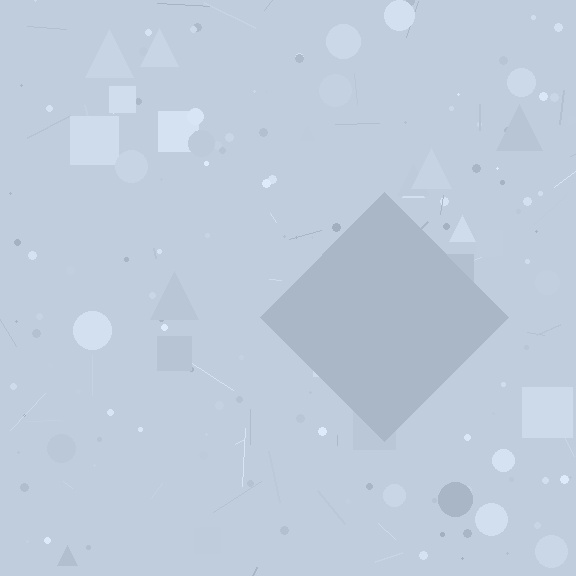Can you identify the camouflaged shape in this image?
The camouflaged shape is a diamond.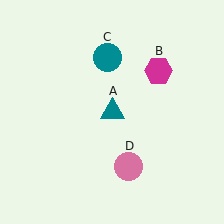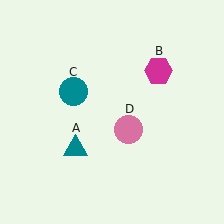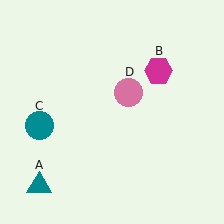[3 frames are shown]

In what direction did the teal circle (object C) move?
The teal circle (object C) moved down and to the left.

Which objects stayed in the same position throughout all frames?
Magenta hexagon (object B) remained stationary.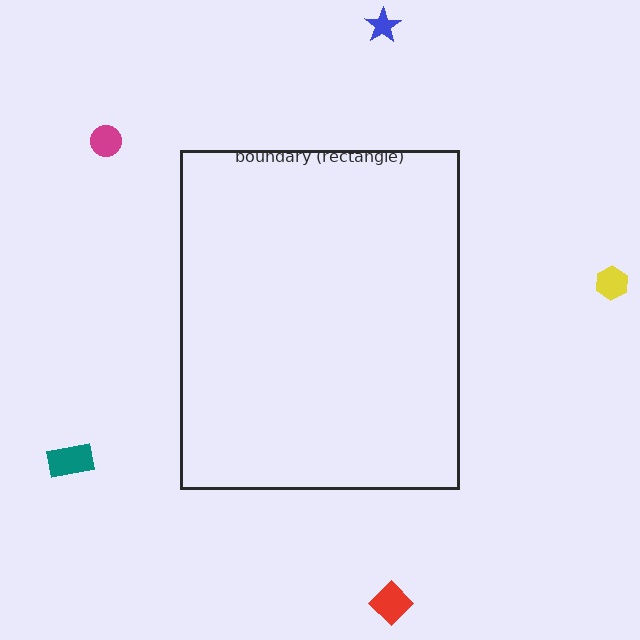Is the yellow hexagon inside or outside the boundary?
Outside.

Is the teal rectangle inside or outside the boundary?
Outside.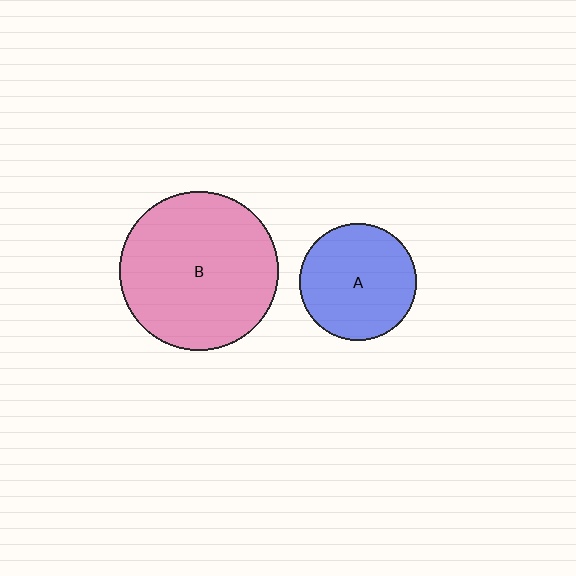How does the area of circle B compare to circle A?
Approximately 1.8 times.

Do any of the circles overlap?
No, none of the circles overlap.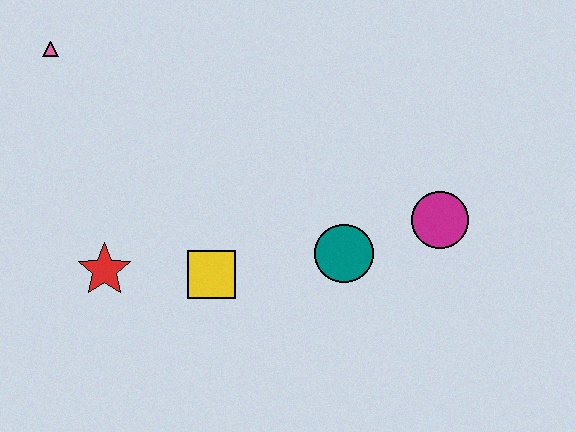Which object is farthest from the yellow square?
The pink triangle is farthest from the yellow square.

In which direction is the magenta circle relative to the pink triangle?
The magenta circle is to the right of the pink triangle.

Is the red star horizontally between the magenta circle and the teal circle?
No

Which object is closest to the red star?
The yellow square is closest to the red star.